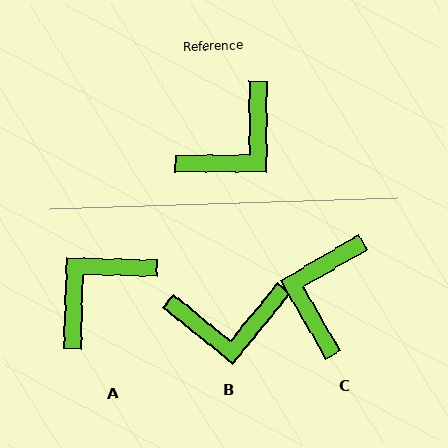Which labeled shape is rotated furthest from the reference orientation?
A, about 179 degrees away.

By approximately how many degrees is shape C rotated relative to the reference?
Approximately 150 degrees clockwise.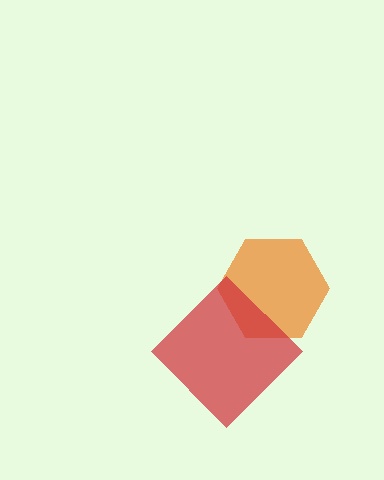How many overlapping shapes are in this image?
There are 2 overlapping shapes in the image.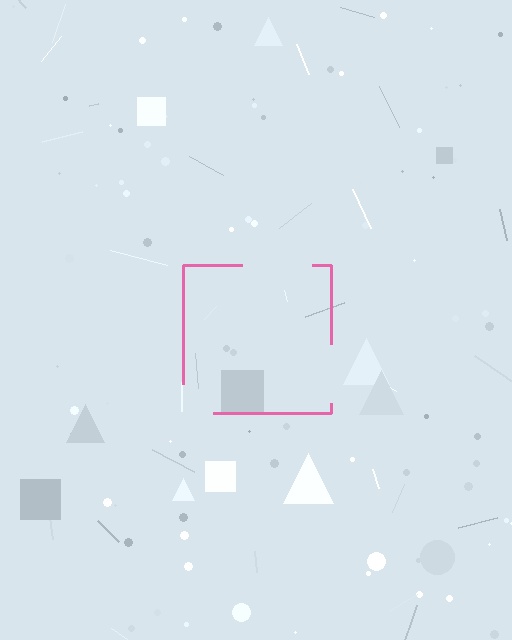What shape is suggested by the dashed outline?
The dashed outline suggests a square.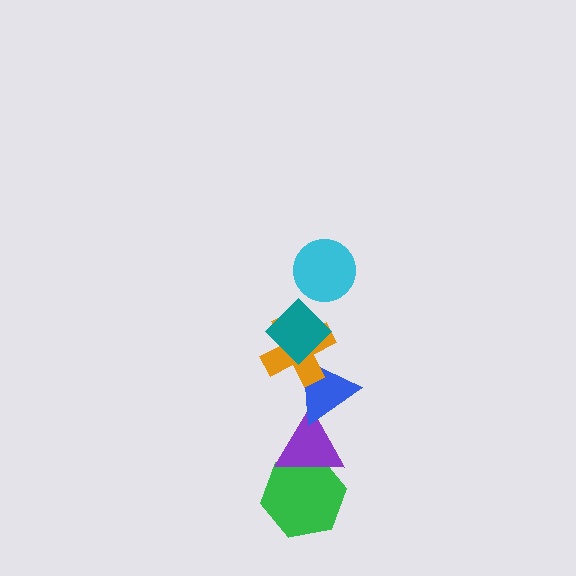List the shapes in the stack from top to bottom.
From top to bottom: the cyan circle, the teal diamond, the orange cross, the blue triangle, the purple triangle, the green hexagon.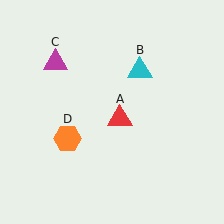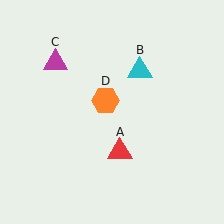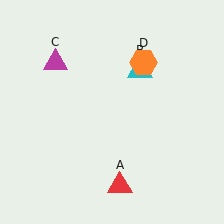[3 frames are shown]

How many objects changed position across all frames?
2 objects changed position: red triangle (object A), orange hexagon (object D).